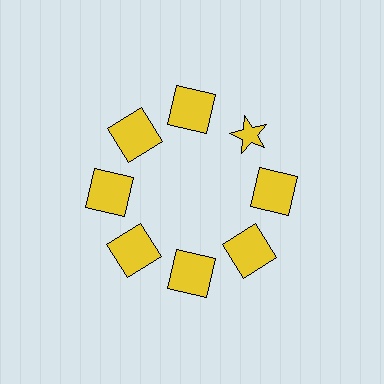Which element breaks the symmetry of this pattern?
The yellow star at roughly the 2 o'clock position breaks the symmetry. All other shapes are yellow squares.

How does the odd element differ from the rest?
It has a different shape: star instead of square.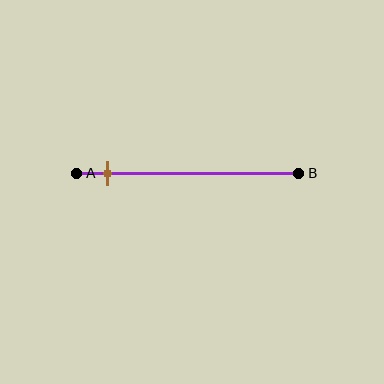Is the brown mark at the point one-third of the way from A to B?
No, the mark is at about 15% from A, not at the 33% one-third point.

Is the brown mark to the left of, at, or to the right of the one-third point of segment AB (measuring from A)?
The brown mark is to the left of the one-third point of segment AB.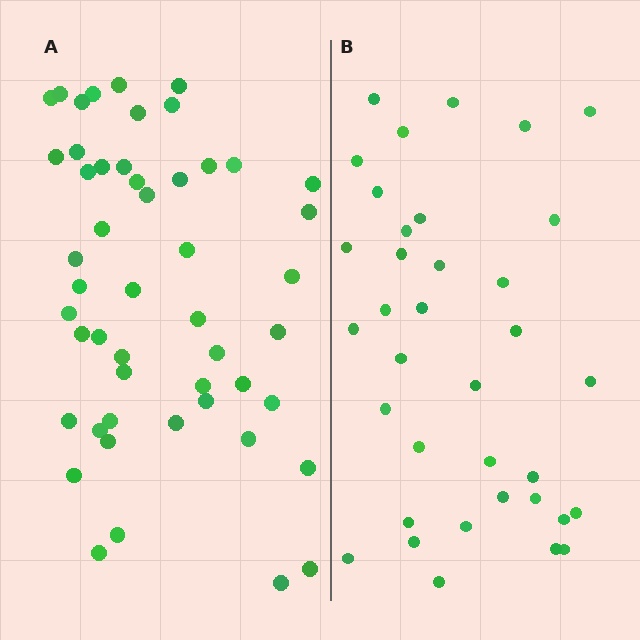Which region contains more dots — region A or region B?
Region A (the left region) has more dots.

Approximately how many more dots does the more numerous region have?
Region A has approximately 15 more dots than region B.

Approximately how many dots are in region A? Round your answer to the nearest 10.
About 50 dots.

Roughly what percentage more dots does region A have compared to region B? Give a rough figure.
About 40% more.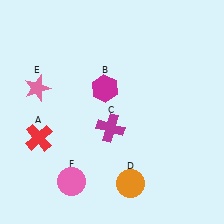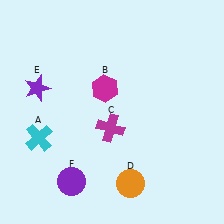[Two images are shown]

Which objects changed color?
A changed from red to cyan. E changed from pink to purple. F changed from pink to purple.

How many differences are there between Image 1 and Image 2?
There are 3 differences between the two images.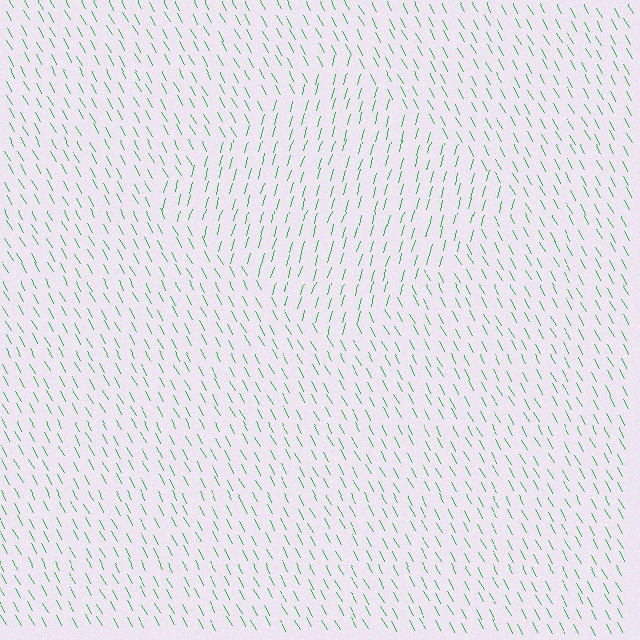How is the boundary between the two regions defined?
The boundary is defined purely by a change in line orientation (approximately 45 degrees difference). All lines are the same color and thickness.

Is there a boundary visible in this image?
Yes, there is a texture boundary formed by a change in line orientation.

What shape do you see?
I see a diamond.